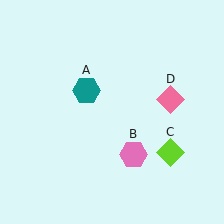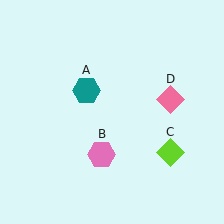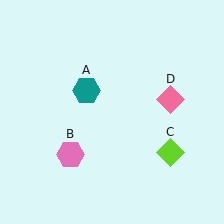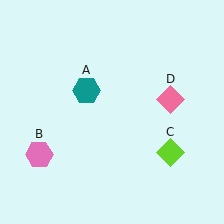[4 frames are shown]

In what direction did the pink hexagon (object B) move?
The pink hexagon (object B) moved left.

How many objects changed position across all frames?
1 object changed position: pink hexagon (object B).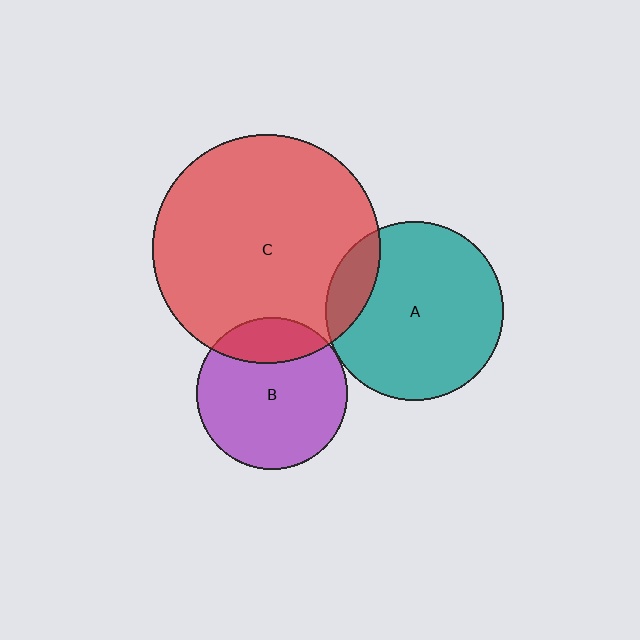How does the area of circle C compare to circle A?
Approximately 1.6 times.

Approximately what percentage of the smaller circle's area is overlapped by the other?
Approximately 5%.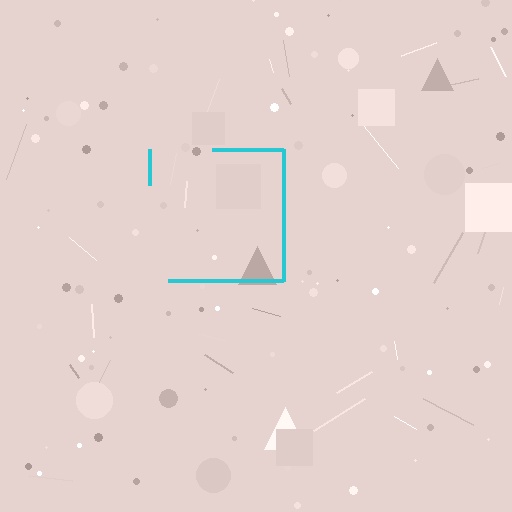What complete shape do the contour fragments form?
The contour fragments form a square.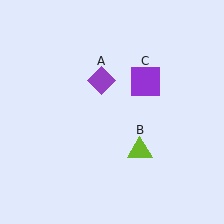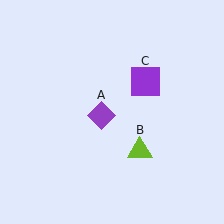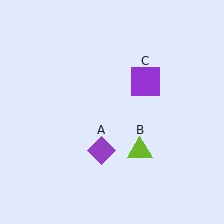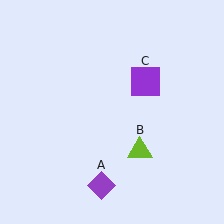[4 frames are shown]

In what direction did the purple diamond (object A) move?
The purple diamond (object A) moved down.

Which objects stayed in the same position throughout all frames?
Lime triangle (object B) and purple square (object C) remained stationary.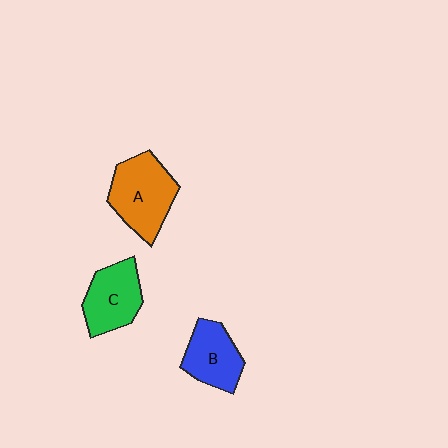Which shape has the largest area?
Shape A (orange).